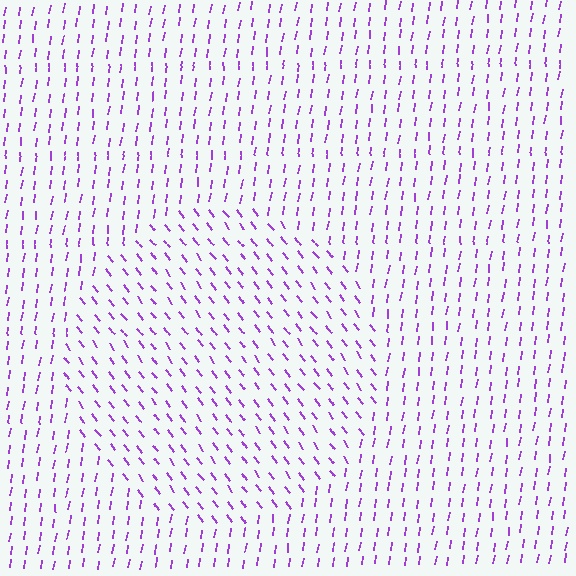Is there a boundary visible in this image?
Yes, there is a texture boundary formed by a change in line orientation.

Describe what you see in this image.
The image is filled with small purple line segments. A circle region in the image has lines oriented differently from the surrounding lines, creating a visible texture boundary.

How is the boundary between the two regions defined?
The boundary is defined purely by a change in line orientation (approximately 45 degrees difference). All lines are the same color and thickness.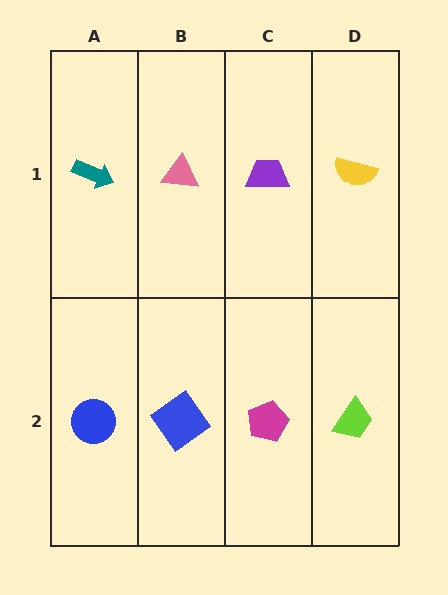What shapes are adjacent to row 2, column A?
A teal arrow (row 1, column A), a blue diamond (row 2, column B).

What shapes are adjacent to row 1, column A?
A blue circle (row 2, column A), a pink triangle (row 1, column B).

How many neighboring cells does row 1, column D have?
2.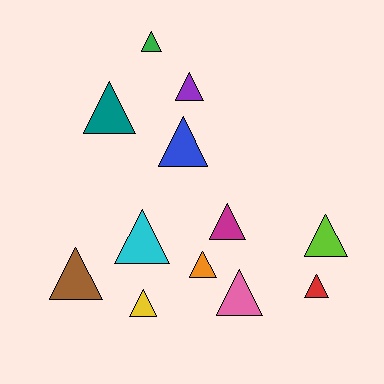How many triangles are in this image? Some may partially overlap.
There are 12 triangles.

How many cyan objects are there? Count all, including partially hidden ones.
There is 1 cyan object.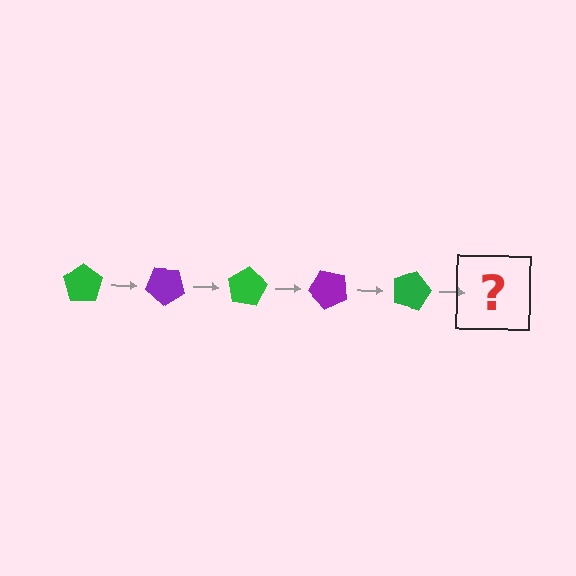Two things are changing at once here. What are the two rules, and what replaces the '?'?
The two rules are that it rotates 40 degrees each step and the color cycles through green and purple. The '?' should be a purple pentagon, rotated 200 degrees from the start.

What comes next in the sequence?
The next element should be a purple pentagon, rotated 200 degrees from the start.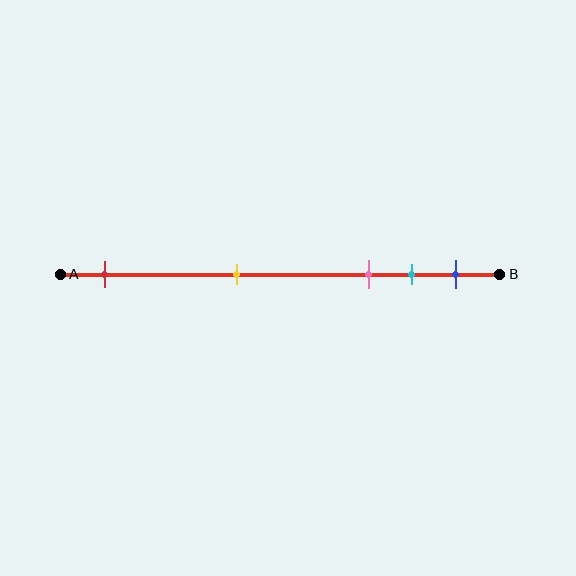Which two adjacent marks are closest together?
The cyan and blue marks are the closest adjacent pair.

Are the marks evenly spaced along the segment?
No, the marks are not evenly spaced.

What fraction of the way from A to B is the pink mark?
The pink mark is approximately 70% (0.7) of the way from A to B.